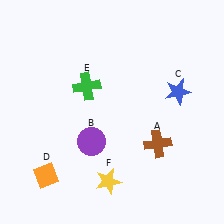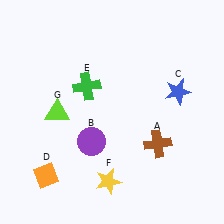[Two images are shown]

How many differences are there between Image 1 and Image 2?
There is 1 difference between the two images.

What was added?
A lime triangle (G) was added in Image 2.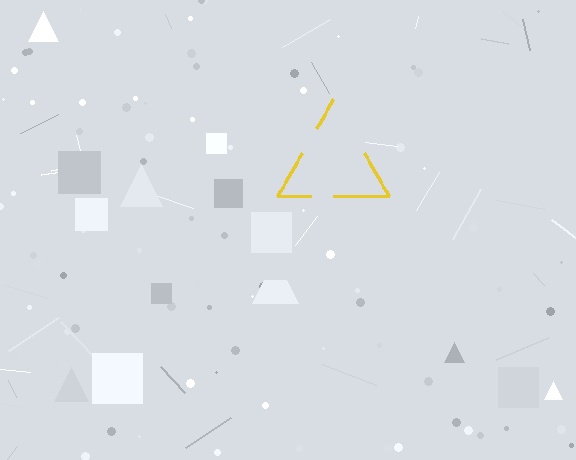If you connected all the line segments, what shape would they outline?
They would outline a triangle.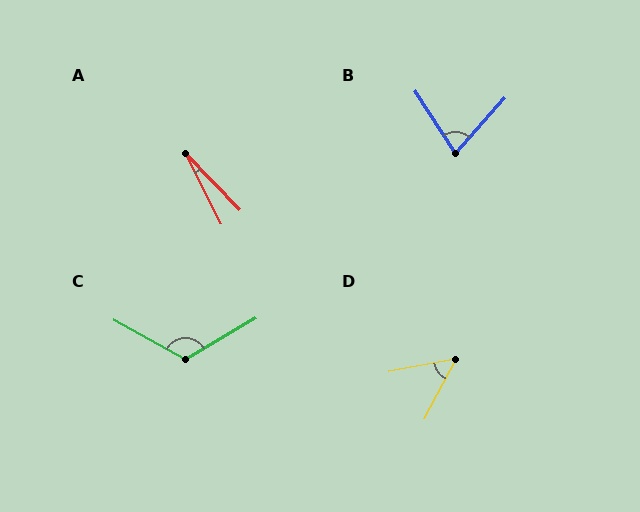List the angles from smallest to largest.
A (17°), D (51°), B (75°), C (121°).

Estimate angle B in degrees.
Approximately 75 degrees.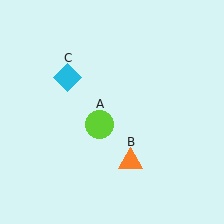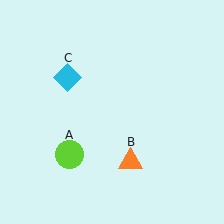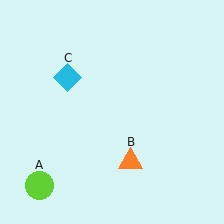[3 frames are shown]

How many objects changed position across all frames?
1 object changed position: lime circle (object A).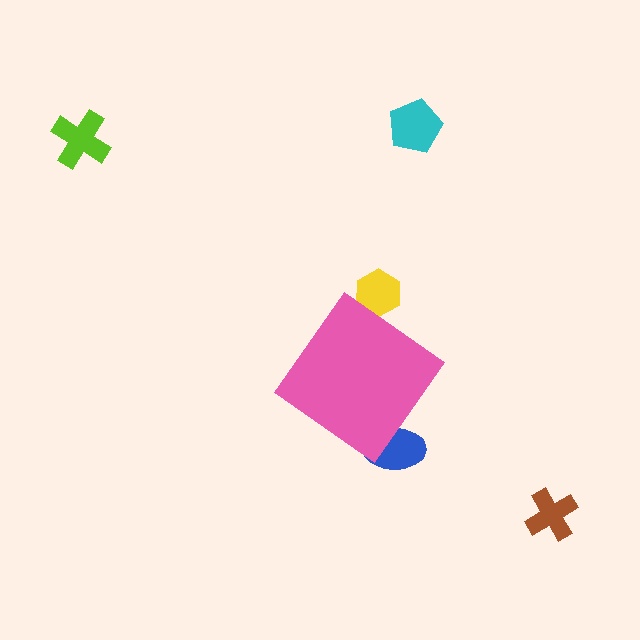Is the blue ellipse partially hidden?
Yes, the blue ellipse is partially hidden behind the pink diamond.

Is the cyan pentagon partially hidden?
No, the cyan pentagon is fully visible.